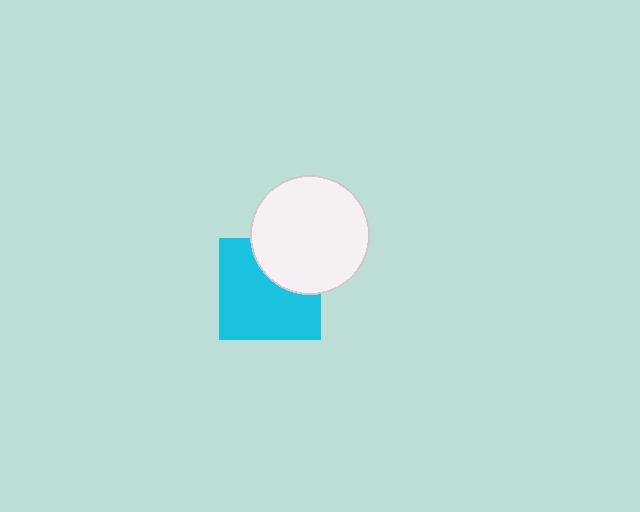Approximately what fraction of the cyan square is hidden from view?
Roughly 32% of the cyan square is hidden behind the white circle.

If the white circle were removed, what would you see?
You would see the complete cyan square.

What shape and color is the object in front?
The object in front is a white circle.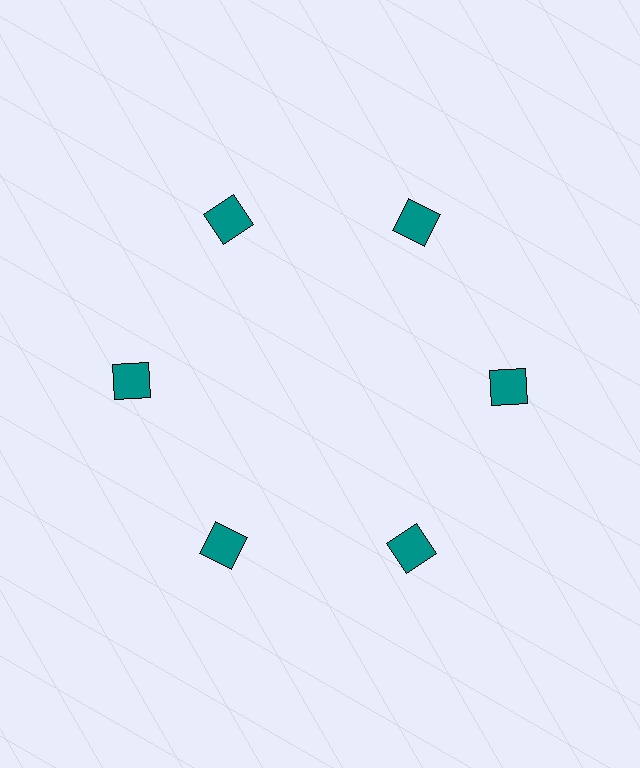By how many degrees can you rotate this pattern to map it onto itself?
The pattern maps onto itself every 60 degrees of rotation.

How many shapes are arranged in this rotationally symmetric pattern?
There are 6 shapes, arranged in 6 groups of 1.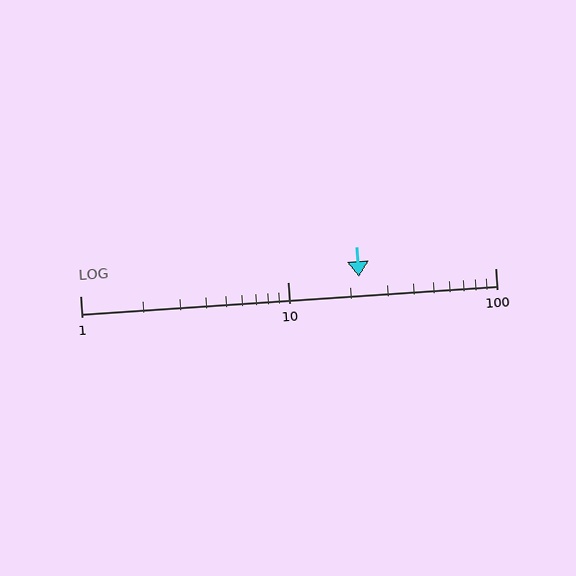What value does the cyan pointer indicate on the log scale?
The pointer indicates approximately 22.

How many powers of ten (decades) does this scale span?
The scale spans 2 decades, from 1 to 100.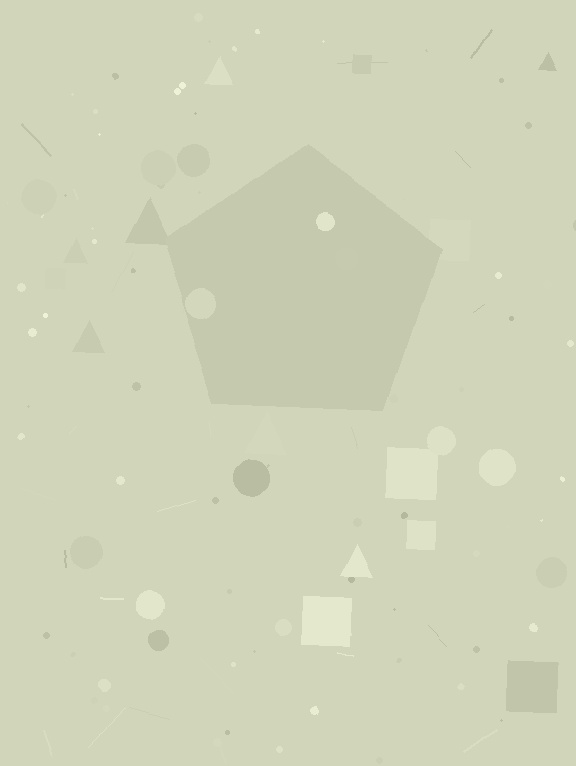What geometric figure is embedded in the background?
A pentagon is embedded in the background.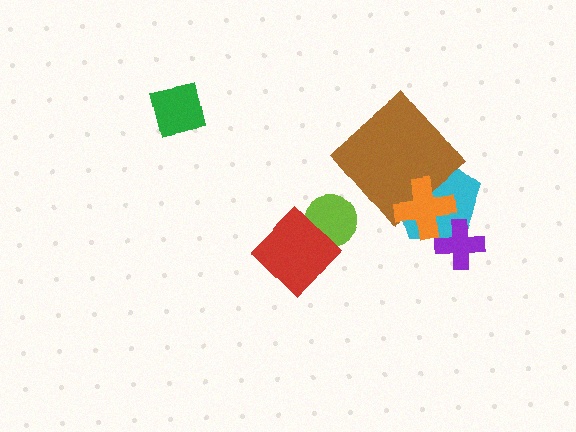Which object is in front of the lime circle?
The red diamond is in front of the lime circle.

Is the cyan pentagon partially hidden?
Yes, it is partially covered by another shape.